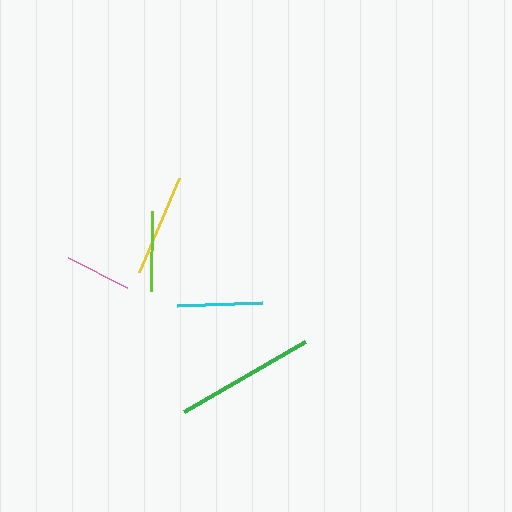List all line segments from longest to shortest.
From longest to shortest: green, yellow, cyan, lime, pink.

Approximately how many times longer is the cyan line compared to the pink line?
The cyan line is approximately 1.3 times the length of the pink line.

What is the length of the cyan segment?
The cyan segment is approximately 84 pixels long.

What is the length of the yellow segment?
The yellow segment is approximately 102 pixels long.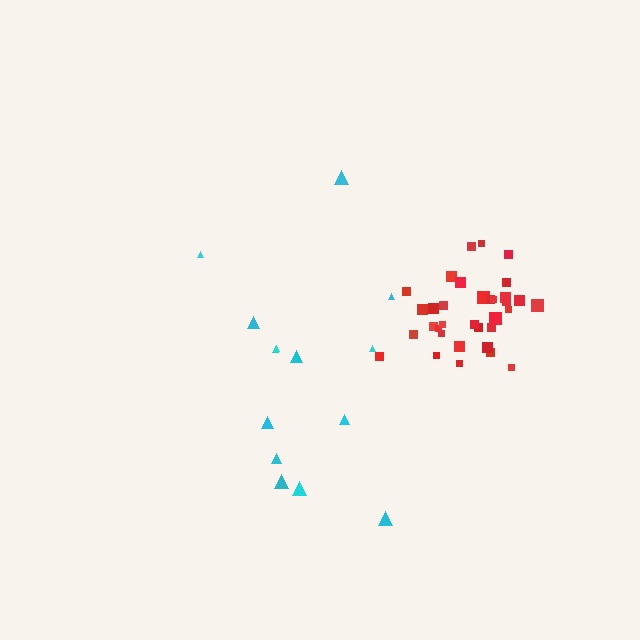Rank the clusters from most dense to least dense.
red, cyan.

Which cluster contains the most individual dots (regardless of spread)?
Red (34).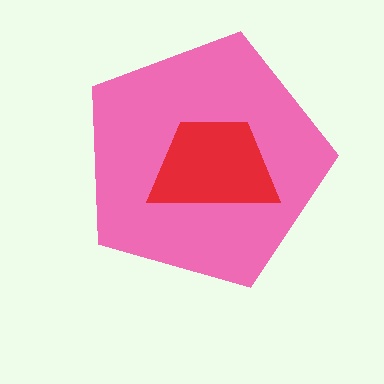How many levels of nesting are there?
2.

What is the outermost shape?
The pink pentagon.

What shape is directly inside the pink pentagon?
The red trapezoid.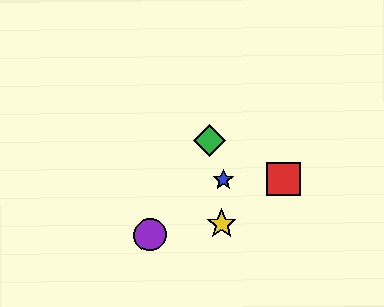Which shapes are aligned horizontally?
The red square, the blue star are aligned horizontally.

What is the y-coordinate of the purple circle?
The purple circle is at y≈235.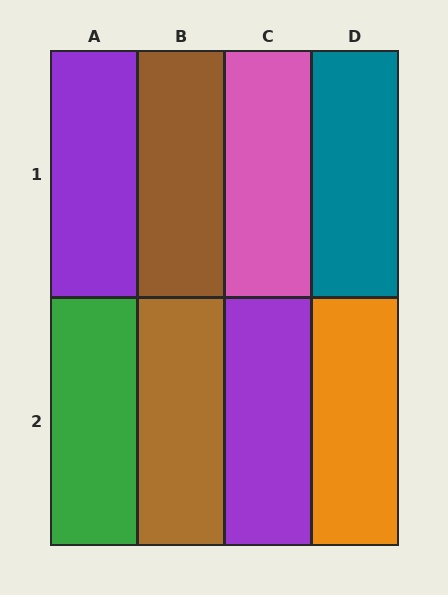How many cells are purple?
2 cells are purple.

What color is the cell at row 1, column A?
Purple.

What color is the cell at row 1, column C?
Pink.